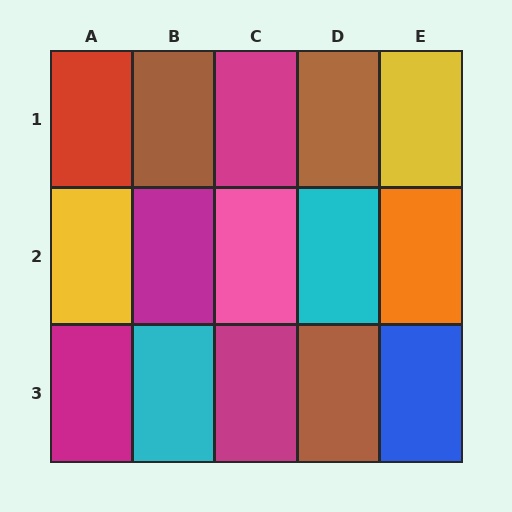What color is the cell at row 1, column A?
Red.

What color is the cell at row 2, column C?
Pink.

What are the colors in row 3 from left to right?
Magenta, cyan, magenta, brown, blue.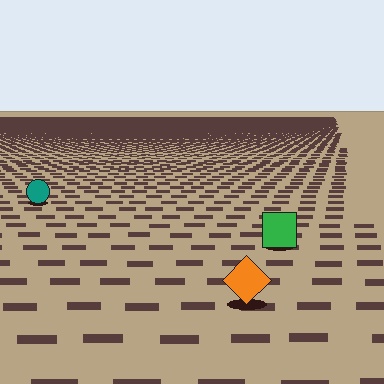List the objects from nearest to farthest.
From nearest to farthest: the orange diamond, the green square, the teal circle.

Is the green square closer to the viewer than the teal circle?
Yes. The green square is closer — you can tell from the texture gradient: the ground texture is coarser near it.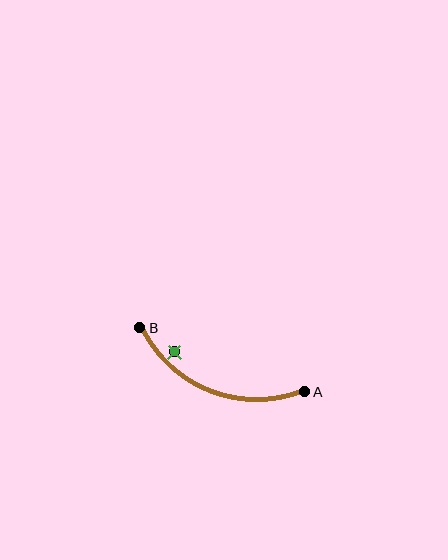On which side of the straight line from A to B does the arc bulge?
The arc bulges below the straight line connecting A and B.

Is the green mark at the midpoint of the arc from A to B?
No — the green mark does not lie on the arc at all. It sits slightly inside the curve.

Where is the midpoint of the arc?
The arc midpoint is the point on the curve farthest from the straight line joining A and B. It sits below that line.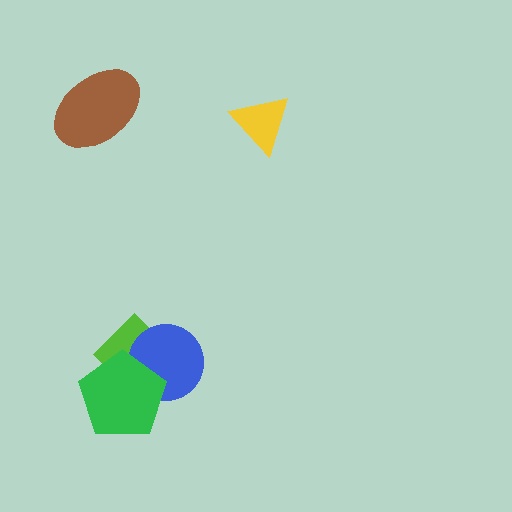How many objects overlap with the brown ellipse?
0 objects overlap with the brown ellipse.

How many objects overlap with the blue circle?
2 objects overlap with the blue circle.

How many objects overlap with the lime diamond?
2 objects overlap with the lime diamond.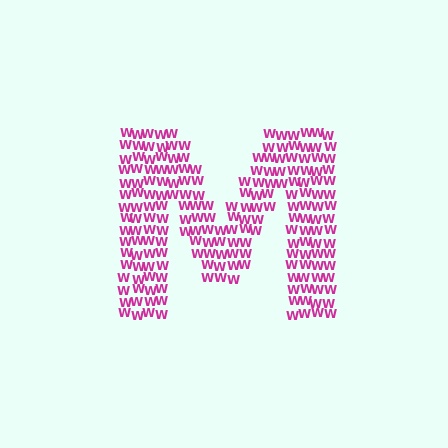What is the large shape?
The large shape is the letter M.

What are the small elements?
The small elements are letter W's.